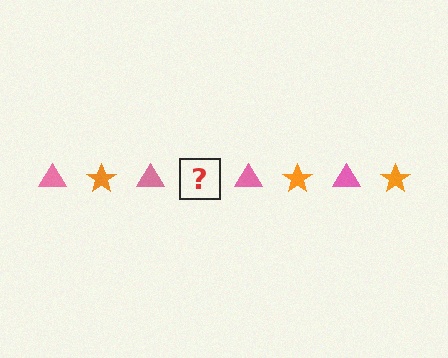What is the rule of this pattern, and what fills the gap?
The rule is that the pattern alternates between pink triangle and orange star. The gap should be filled with an orange star.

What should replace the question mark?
The question mark should be replaced with an orange star.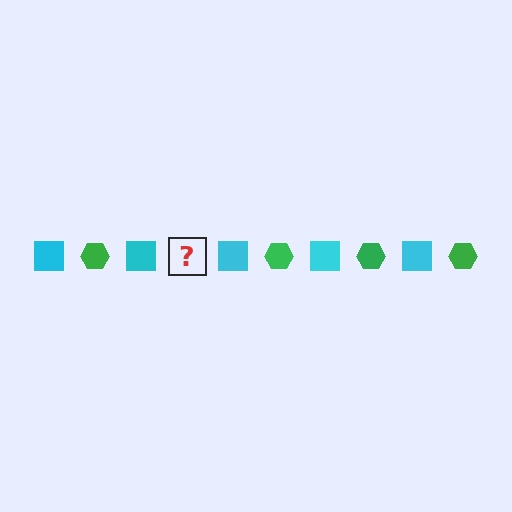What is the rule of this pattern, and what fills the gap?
The rule is that the pattern alternates between cyan square and green hexagon. The gap should be filled with a green hexagon.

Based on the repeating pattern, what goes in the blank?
The blank should be a green hexagon.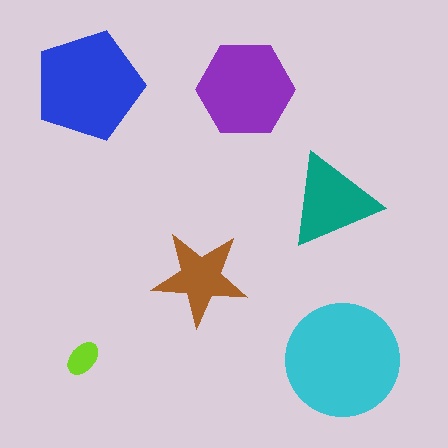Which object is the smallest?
The lime ellipse.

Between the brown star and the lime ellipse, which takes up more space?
The brown star.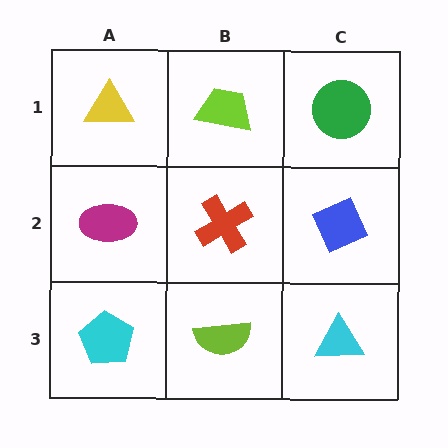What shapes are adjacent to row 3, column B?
A red cross (row 2, column B), a cyan pentagon (row 3, column A), a cyan triangle (row 3, column C).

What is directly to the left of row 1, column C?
A lime trapezoid.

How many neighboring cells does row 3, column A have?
2.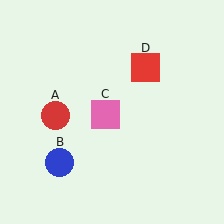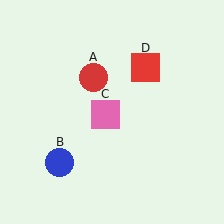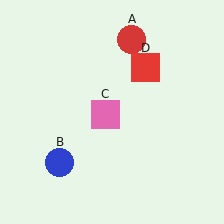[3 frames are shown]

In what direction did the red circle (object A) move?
The red circle (object A) moved up and to the right.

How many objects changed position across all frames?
1 object changed position: red circle (object A).